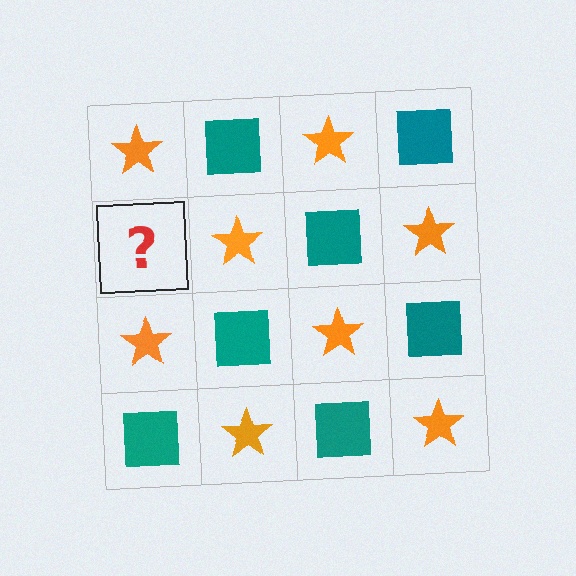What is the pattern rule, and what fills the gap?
The rule is that it alternates orange star and teal square in a checkerboard pattern. The gap should be filled with a teal square.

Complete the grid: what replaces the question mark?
The question mark should be replaced with a teal square.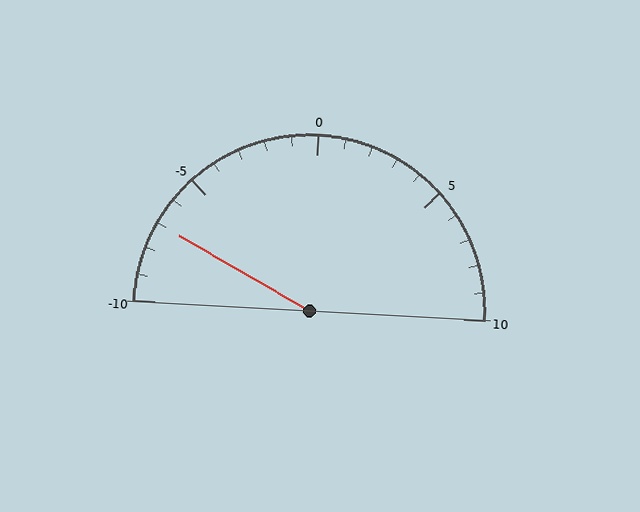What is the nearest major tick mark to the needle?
The nearest major tick mark is -5.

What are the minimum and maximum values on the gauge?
The gauge ranges from -10 to 10.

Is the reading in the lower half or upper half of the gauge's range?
The reading is in the lower half of the range (-10 to 10).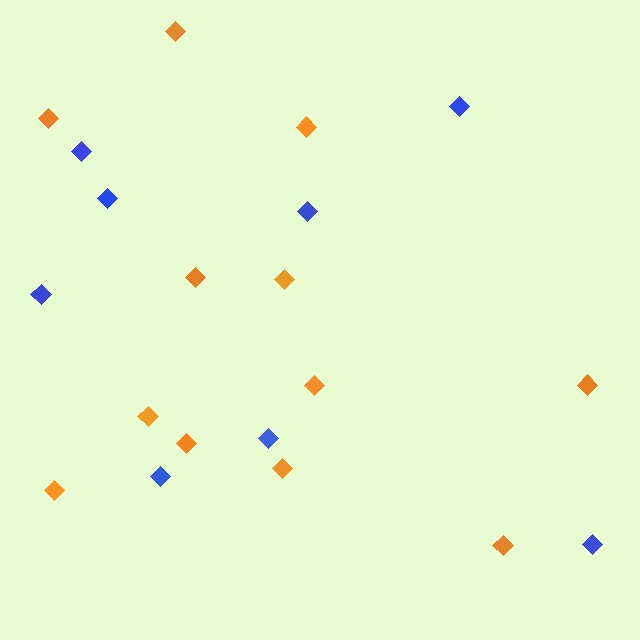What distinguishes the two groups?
There are 2 groups: one group of orange diamonds (12) and one group of blue diamonds (8).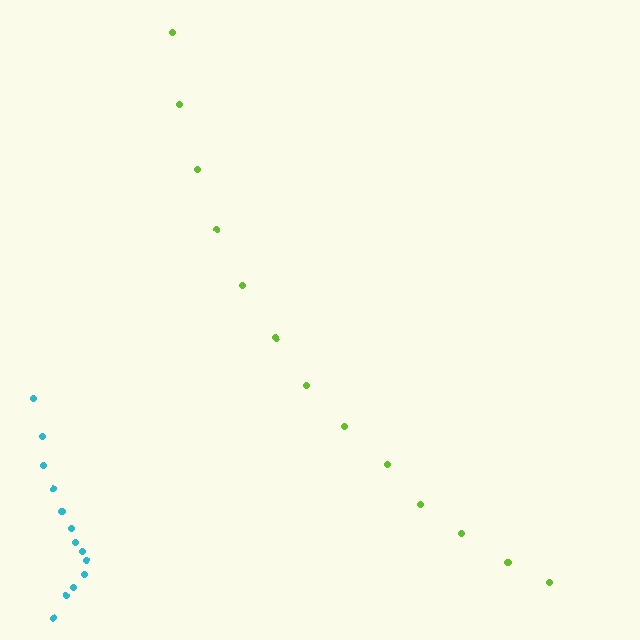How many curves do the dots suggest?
There are 2 distinct paths.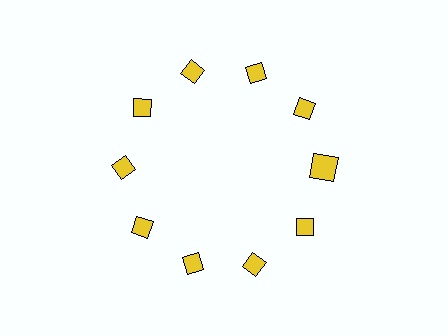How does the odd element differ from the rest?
It has a different shape: square instead of diamond.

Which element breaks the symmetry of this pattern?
The yellow square at roughly the 3 o'clock position breaks the symmetry. All other shapes are yellow diamonds.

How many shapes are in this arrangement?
There are 10 shapes arranged in a ring pattern.